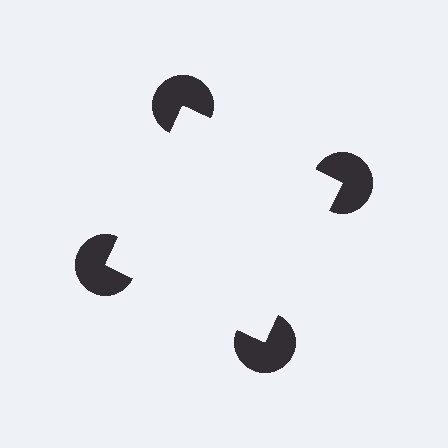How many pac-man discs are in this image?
There are 4 — one at each vertex of the illusory square.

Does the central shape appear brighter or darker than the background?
It typically appears slightly brighter than the background, even though no actual brightness change is drawn.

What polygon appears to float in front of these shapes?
An illusory square — its edges are inferred from the aligned wedge cuts in the pac-man discs, not physically drawn.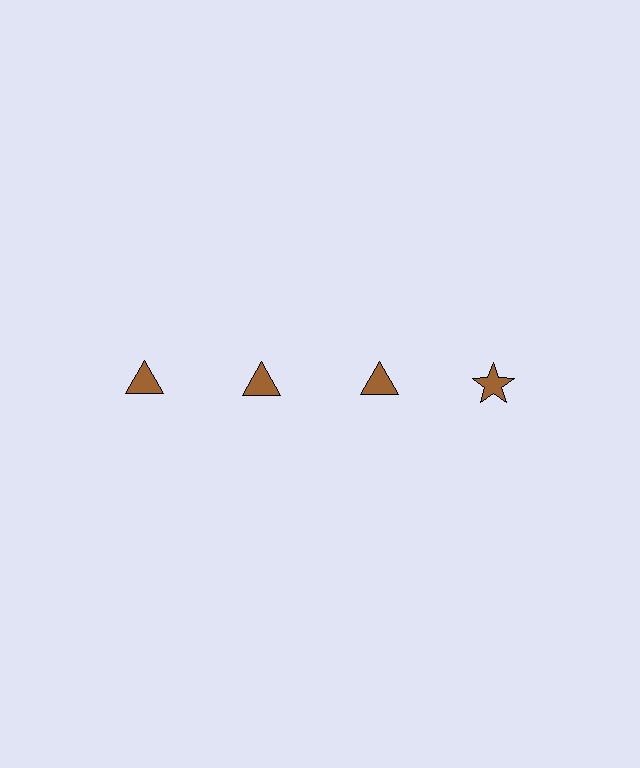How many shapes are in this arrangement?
There are 4 shapes arranged in a grid pattern.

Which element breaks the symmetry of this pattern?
The brown star in the top row, second from right column breaks the symmetry. All other shapes are brown triangles.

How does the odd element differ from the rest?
It has a different shape: star instead of triangle.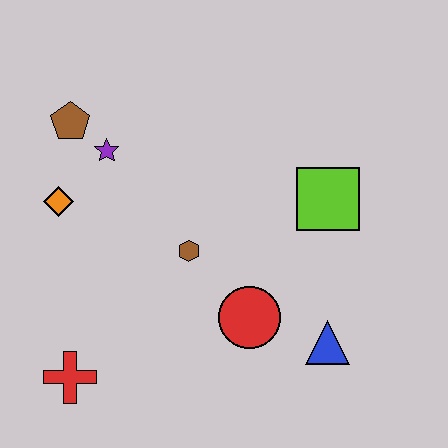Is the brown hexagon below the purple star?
Yes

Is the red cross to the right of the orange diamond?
Yes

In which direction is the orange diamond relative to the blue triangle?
The orange diamond is to the left of the blue triangle.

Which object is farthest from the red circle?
The brown pentagon is farthest from the red circle.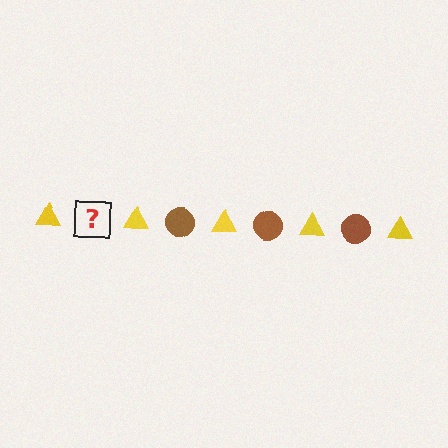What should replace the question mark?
The question mark should be replaced with a brown circle.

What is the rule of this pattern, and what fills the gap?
The rule is that the pattern alternates between yellow triangle and brown circle. The gap should be filled with a brown circle.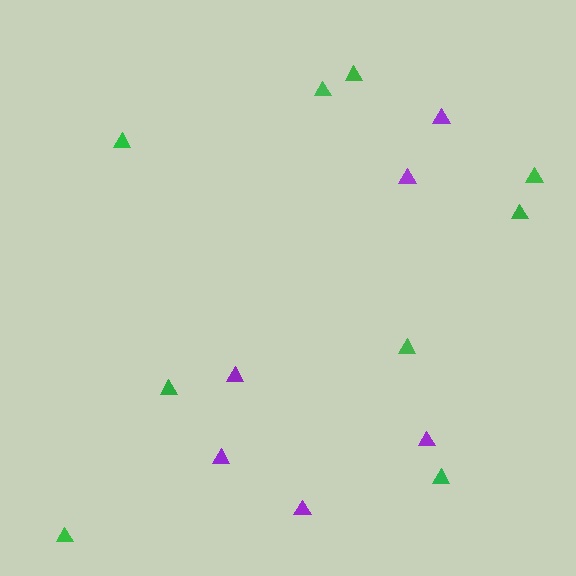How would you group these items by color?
There are 2 groups: one group of green triangles (9) and one group of purple triangles (6).